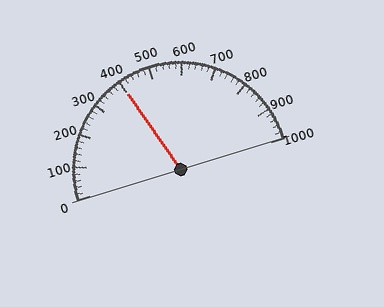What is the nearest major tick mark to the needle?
The nearest major tick mark is 400.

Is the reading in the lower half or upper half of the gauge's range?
The reading is in the lower half of the range (0 to 1000).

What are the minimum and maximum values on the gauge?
The gauge ranges from 0 to 1000.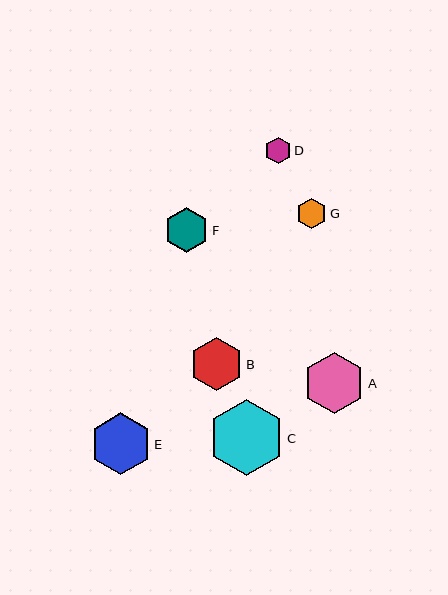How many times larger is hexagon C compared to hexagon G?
Hexagon C is approximately 2.5 times the size of hexagon G.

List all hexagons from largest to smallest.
From largest to smallest: C, E, A, B, F, G, D.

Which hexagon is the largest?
Hexagon C is the largest with a size of approximately 76 pixels.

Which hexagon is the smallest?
Hexagon D is the smallest with a size of approximately 26 pixels.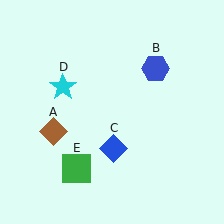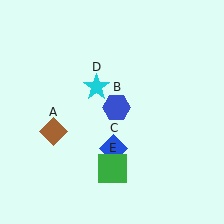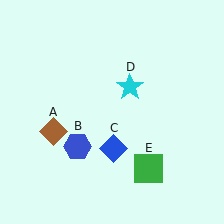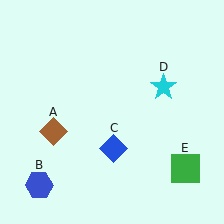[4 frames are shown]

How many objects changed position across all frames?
3 objects changed position: blue hexagon (object B), cyan star (object D), green square (object E).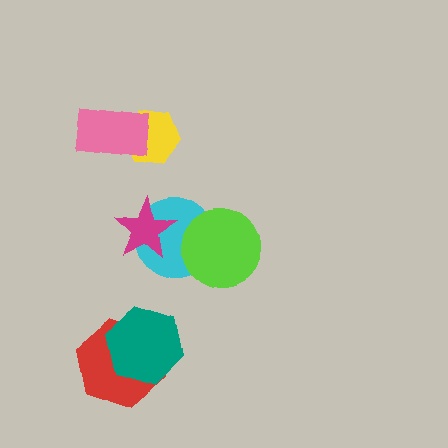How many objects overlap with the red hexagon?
1 object overlaps with the red hexagon.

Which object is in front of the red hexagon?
The teal hexagon is in front of the red hexagon.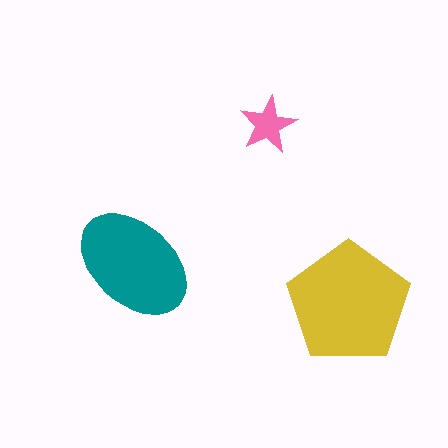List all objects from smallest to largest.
The pink star, the teal ellipse, the yellow pentagon.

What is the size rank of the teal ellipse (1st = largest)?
2nd.